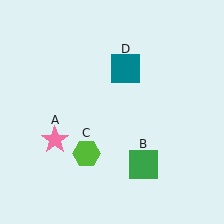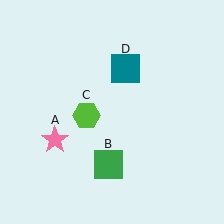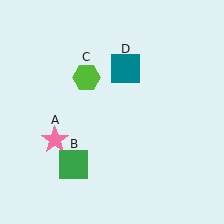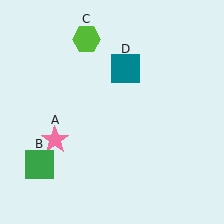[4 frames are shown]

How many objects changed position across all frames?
2 objects changed position: green square (object B), lime hexagon (object C).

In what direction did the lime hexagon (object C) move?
The lime hexagon (object C) moved up.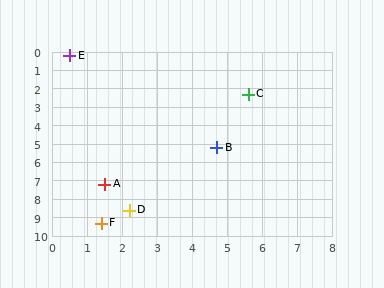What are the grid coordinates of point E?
Point E is at approximately (0.5, 0.2).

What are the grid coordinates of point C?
Point C is at approximately (5.6, 2.3).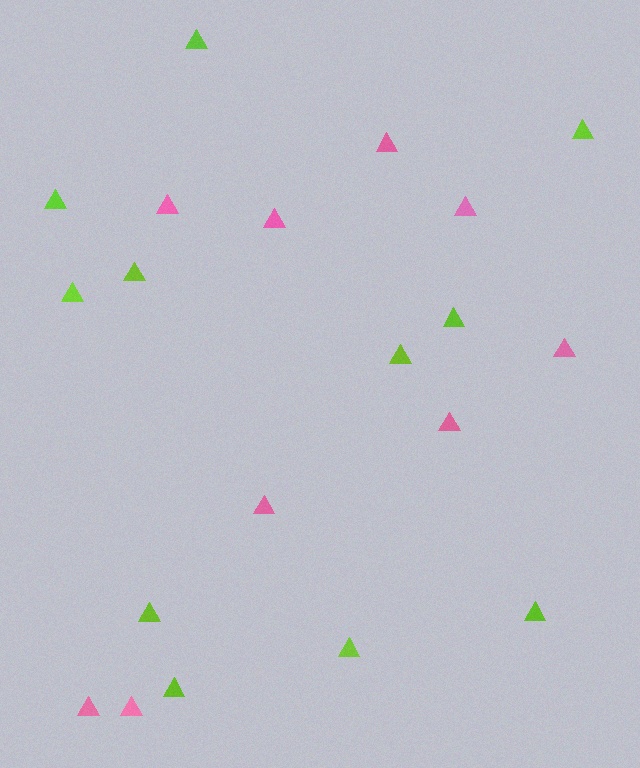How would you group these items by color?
There are 2 groups: one group of lime triangles (11) and one group of pink triangles (9).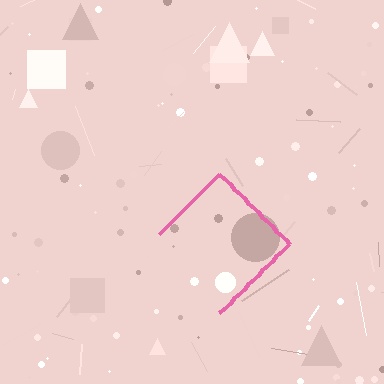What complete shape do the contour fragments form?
The contour fragments form a diamond.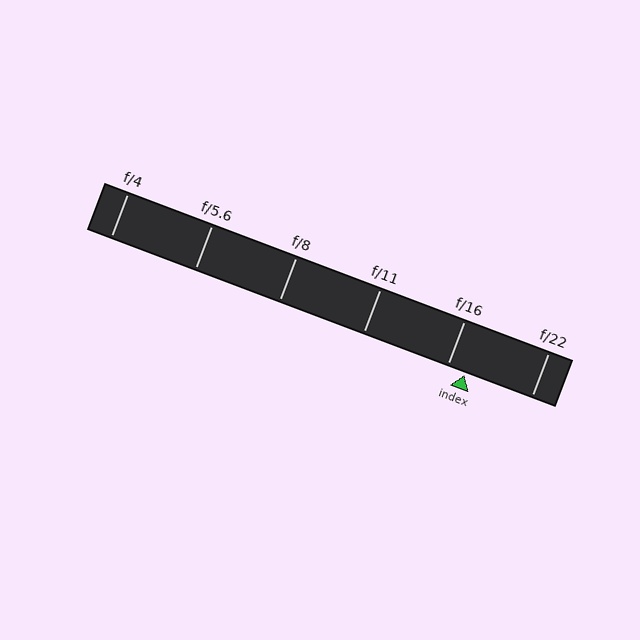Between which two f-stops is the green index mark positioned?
The index mark is between f/16 and f/22.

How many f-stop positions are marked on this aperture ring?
There are 6 f-stop positions marked.